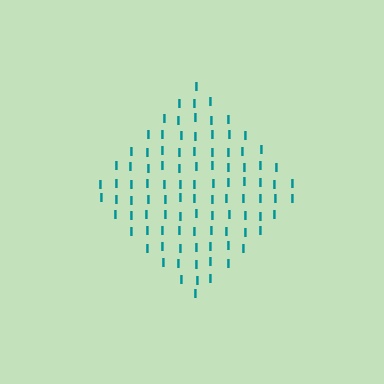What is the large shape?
The large shape is a diamond.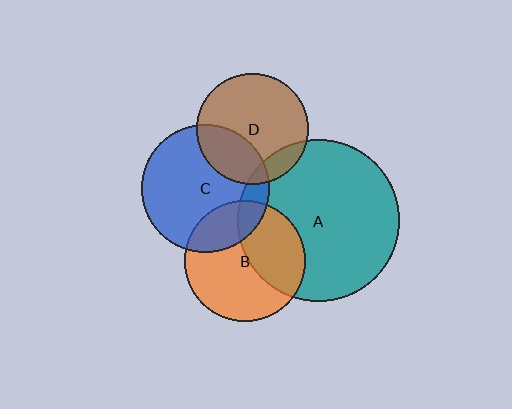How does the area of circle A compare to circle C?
Approximately 1.6 times.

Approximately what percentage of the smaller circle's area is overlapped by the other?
Approximately 15%.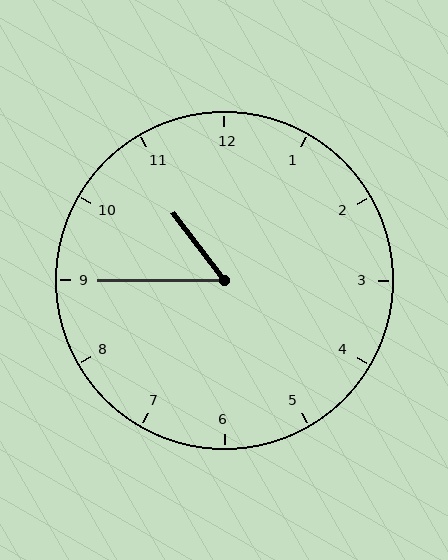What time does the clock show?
10:45.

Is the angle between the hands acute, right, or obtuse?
It is acute.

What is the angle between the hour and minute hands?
Approximately 52 degrees.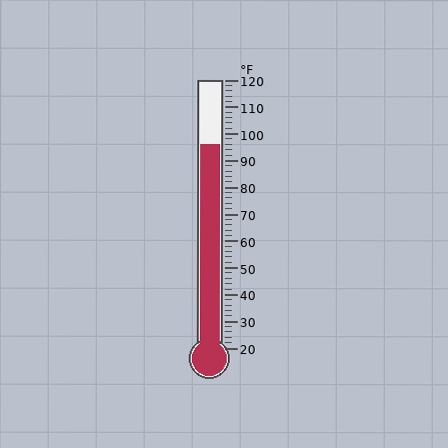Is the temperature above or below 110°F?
The temperature is below 110°F.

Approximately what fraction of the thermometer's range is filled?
The thermometer is filled to approximately 75% of its range.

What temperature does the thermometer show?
The thermometer shows approximately 96°F.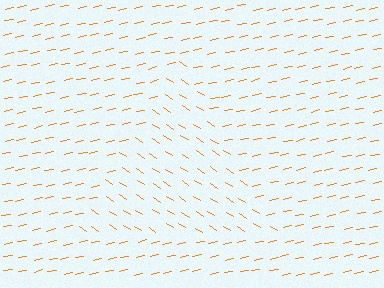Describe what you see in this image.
The image is filled with small orange line segments. A triangle region in the image has lines oriented differently from the surrounding lines, creating a visible texture boundary.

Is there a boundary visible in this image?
Yes, there is a texture boundary formed by a change in line orientation.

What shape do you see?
I see a triangle.